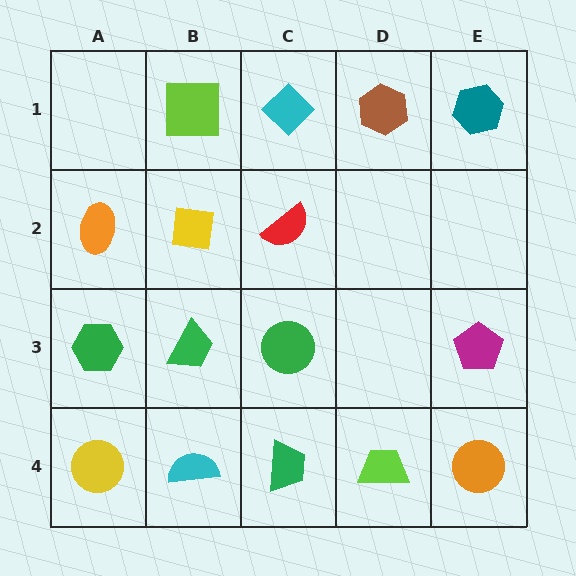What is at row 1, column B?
A lime square.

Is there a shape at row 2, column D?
No, that cell is empty.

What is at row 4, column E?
An orange circle.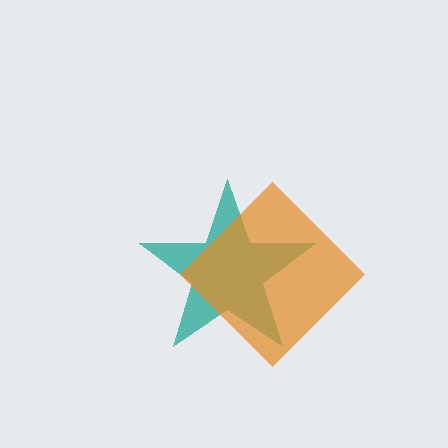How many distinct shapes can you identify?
There are 2 distinct shapes: a teal star, an orange diamond.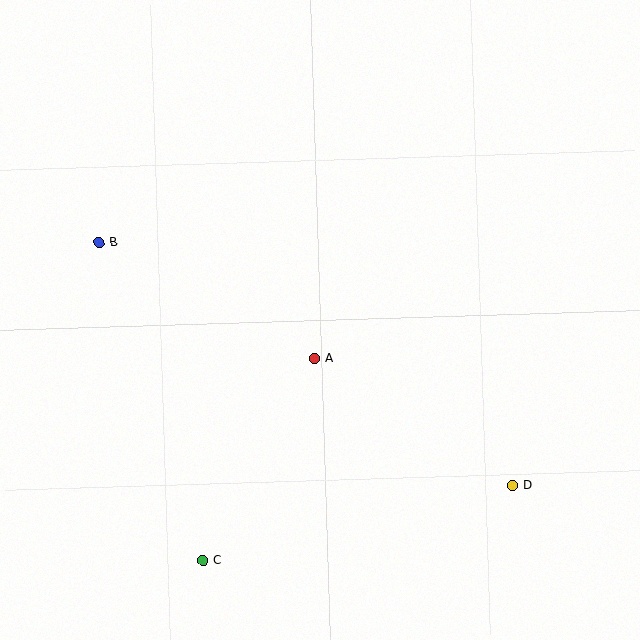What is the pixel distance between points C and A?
The distance between C and A is 231 pixels.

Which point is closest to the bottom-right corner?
Point D is closest to the bottom-right corner.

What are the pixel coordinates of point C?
Point C is at (203, 560).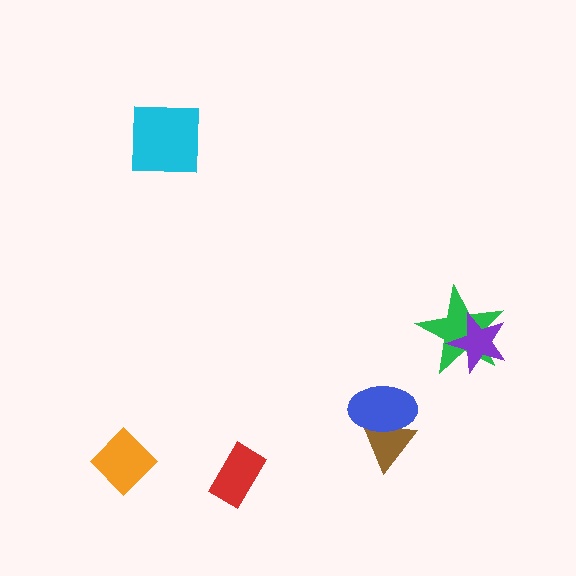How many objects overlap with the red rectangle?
0 objects overlap with the red rectangle.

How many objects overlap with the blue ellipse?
1 object overlaps with the blue ellipse.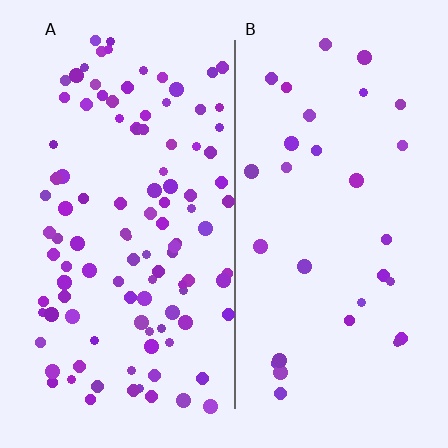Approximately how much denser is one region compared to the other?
Approximately 3.5× — region A over region B.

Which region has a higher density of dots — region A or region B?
A (the left).